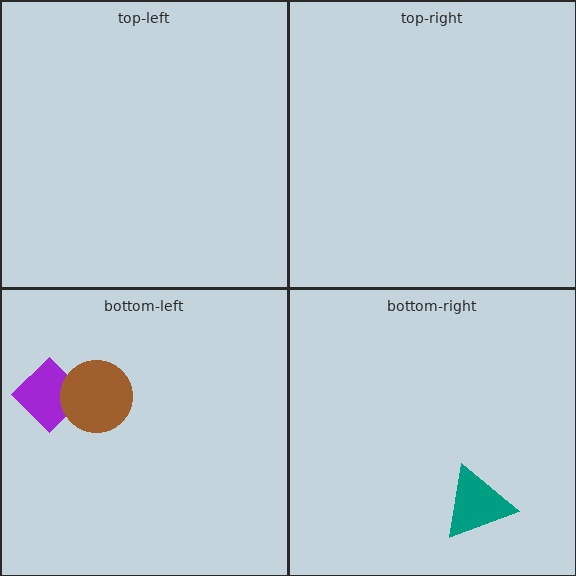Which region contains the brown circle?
The bottom-left region.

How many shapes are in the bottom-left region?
2.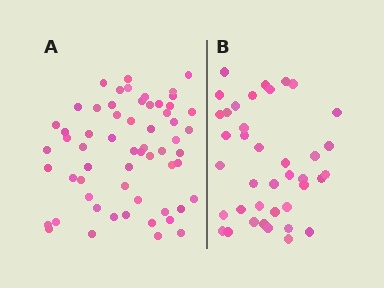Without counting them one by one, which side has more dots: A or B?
Region A (the left region) has more dots.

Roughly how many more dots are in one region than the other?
Region A has approximately 20 more dots than region B.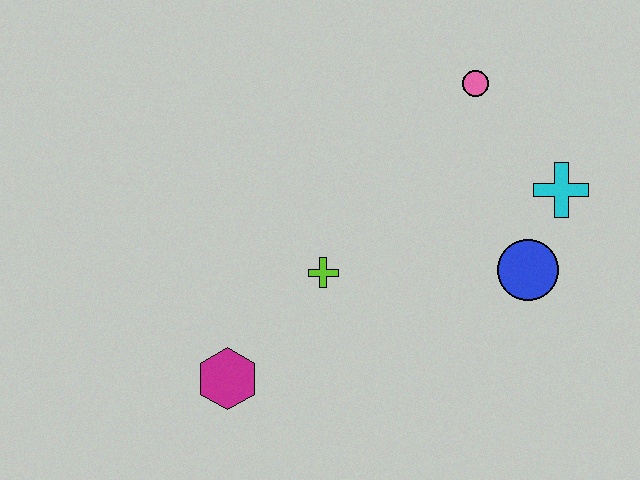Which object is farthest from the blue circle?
The magenta hexagon is farthest from the blue circle.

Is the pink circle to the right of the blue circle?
No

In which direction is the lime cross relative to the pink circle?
The lime cross is below the pink circle.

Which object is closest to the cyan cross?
The blue circle is closest to the cyan cross.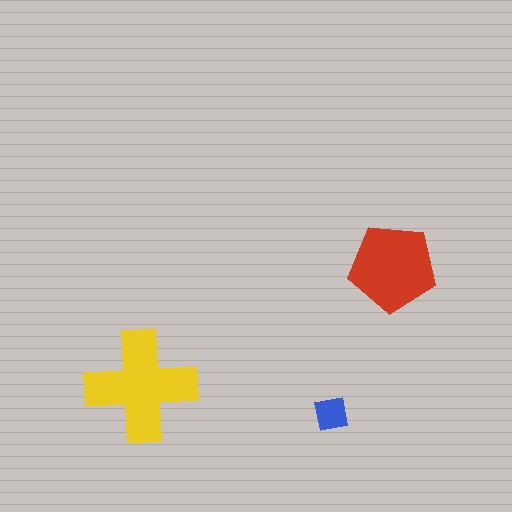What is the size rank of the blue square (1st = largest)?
3rd.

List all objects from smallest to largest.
The blue square, the red pentagon, the yellow cross.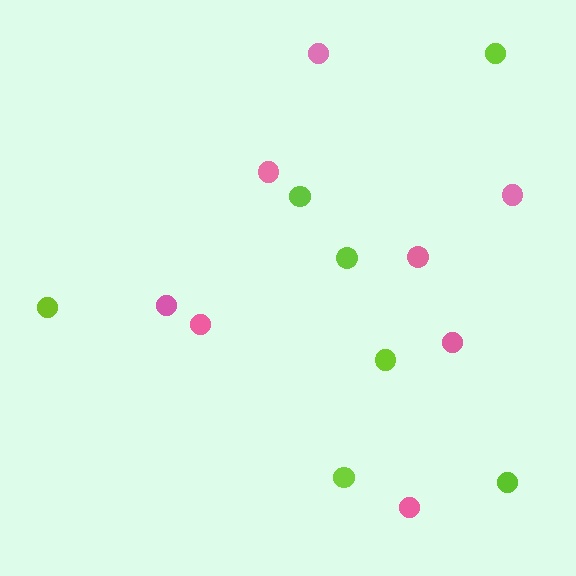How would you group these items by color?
There are 2 groups: one group of lime circles (7) and one group of pink circles (8).